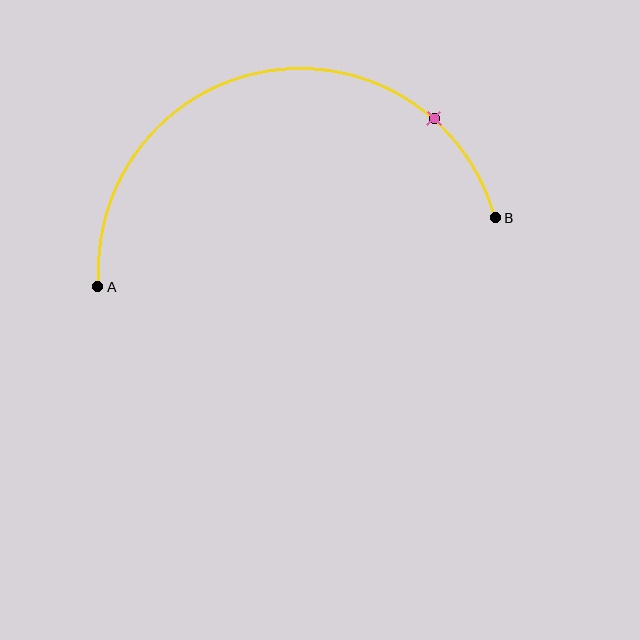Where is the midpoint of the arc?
The arc midpoint is the point on the curve farthest from the straight line joining A and B. It sits above that line.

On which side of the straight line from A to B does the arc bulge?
The arc bulges above the straight line connecting A and B.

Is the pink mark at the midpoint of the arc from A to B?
No. The pink mark lies on the arc but is closer to endpoint B. The arc midpoint would be at the point on the curve equidistant along the arc from both A and B.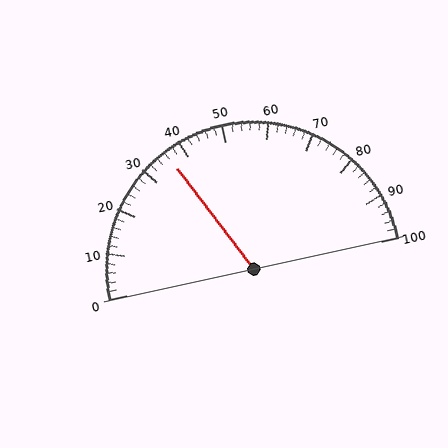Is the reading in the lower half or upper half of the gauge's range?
The reading is in the lower half of the range (0 to 100).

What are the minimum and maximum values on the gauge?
The gauge ranges from 0 to 100.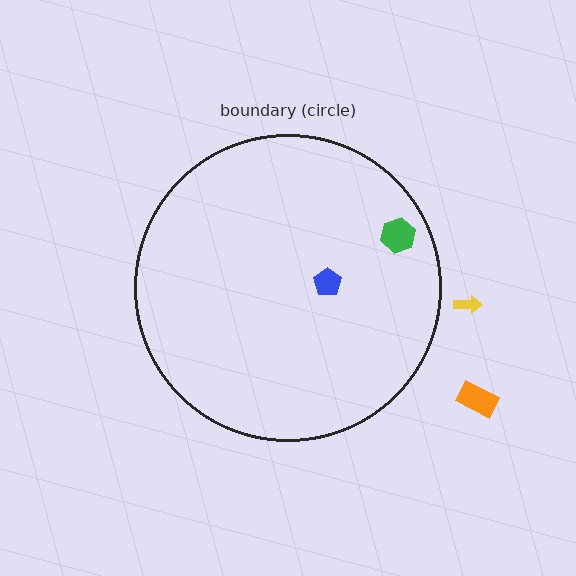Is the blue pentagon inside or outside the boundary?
Inside.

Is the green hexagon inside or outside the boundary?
Inside.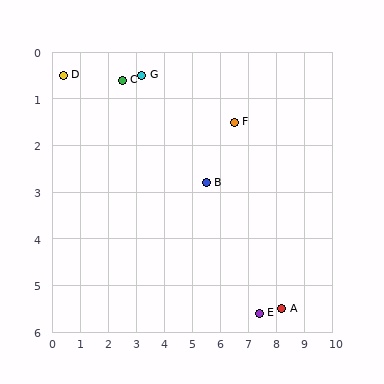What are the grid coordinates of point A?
Point A is at approximately (8.2, 5.5).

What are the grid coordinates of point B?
Point B is at approximately (5.5, 2.8).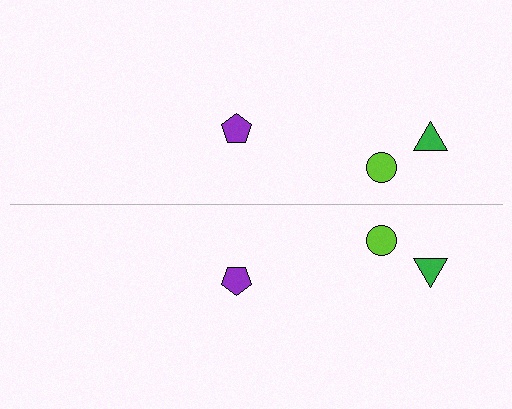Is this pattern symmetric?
Yes, this pattern has bilateral (reflection) symmetry.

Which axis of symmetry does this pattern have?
The pattern has a horizontal axis of symmetry running through the center of the image.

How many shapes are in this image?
There are 6 shapes in this image.